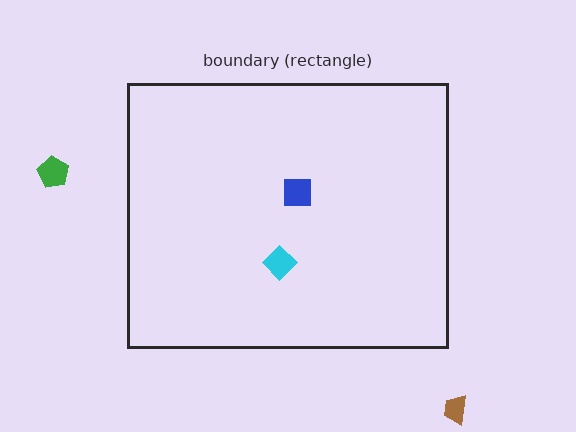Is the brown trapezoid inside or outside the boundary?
Outside.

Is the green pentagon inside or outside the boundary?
Outside.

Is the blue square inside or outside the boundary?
Inside.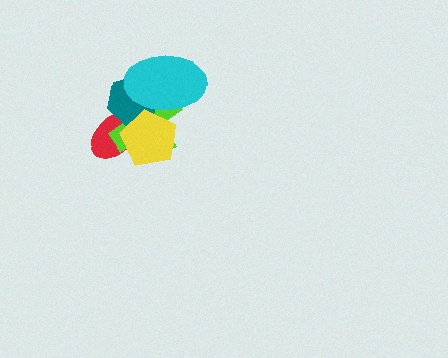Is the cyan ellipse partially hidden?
Yes, it is partially covered by another shape.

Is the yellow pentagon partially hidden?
No, no other shape covers it.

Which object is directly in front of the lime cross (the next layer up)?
The teal hexagon is directly in front of the lime cross.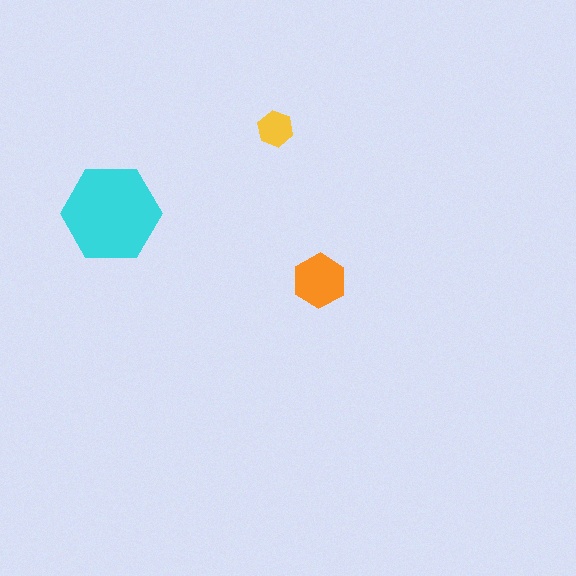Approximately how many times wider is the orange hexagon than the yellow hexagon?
About 1.5 times wider.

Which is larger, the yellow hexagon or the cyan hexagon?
The cyan one.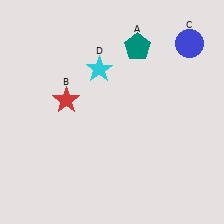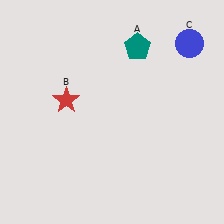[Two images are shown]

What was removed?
The cyan star (D) was removed in Image 2.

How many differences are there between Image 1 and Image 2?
There is 1 difference between the two images.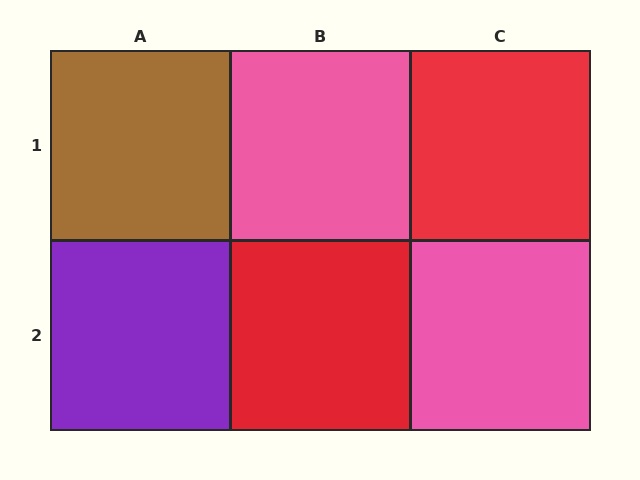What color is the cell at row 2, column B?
Red.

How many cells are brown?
1 cell is brown.